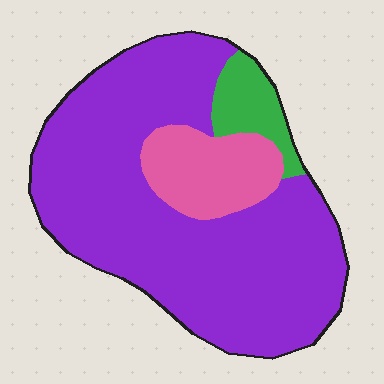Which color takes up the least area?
Green, at roughly 10%.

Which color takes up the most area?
Purple, at roughly 75%.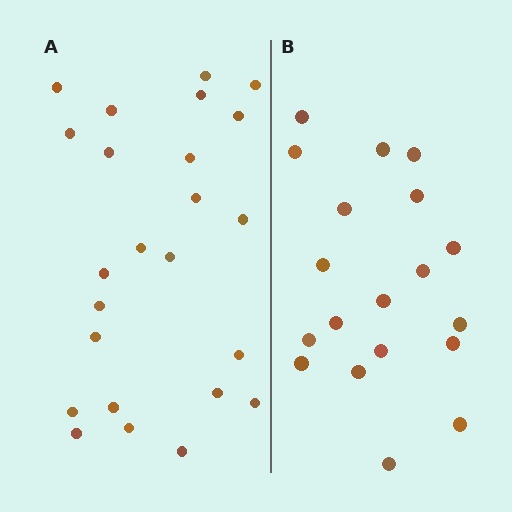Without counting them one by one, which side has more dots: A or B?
Region A (the left region) has more dots.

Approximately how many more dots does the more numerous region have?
Region A has about 5 more dots than region B.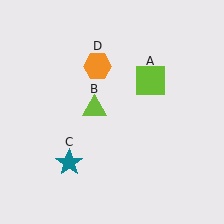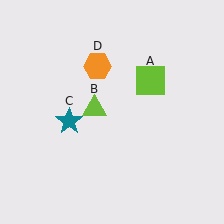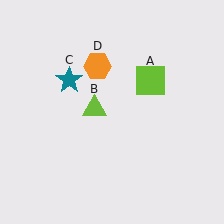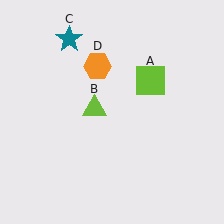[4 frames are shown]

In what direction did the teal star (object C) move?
The teal star (object C) moved up.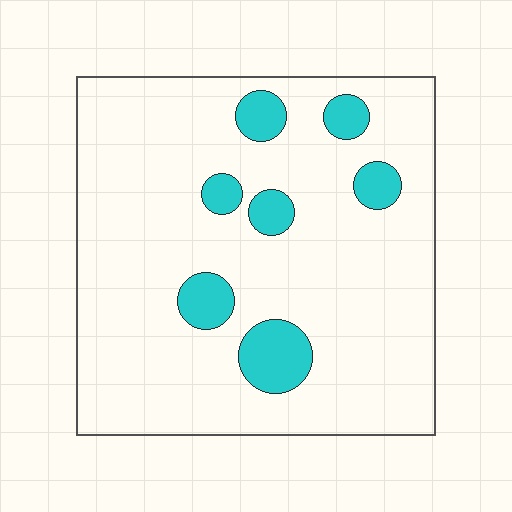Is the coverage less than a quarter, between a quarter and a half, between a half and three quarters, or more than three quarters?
Less than a quarter.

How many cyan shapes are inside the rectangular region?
7.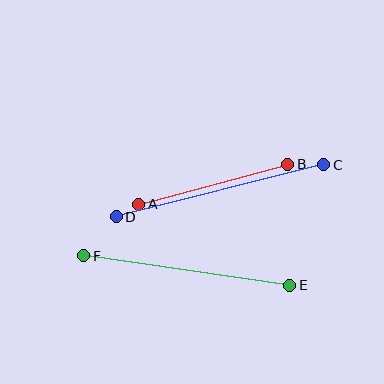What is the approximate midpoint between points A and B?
The midpoint is at approximately (213, 184) pixels.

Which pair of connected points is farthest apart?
Points C and D are farthest apart.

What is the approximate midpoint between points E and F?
The midpoint is at approximately (187, 270) pixels.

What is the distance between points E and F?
The distance is approximately 208 pixels.